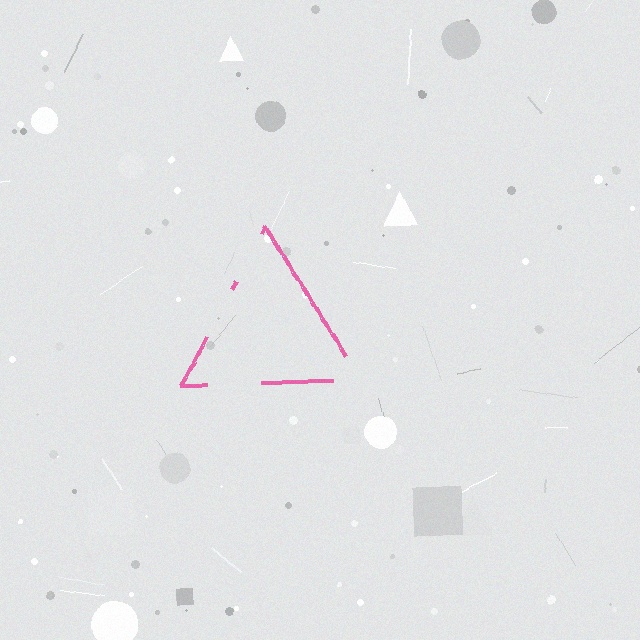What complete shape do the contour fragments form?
The contour fragments form a triangle.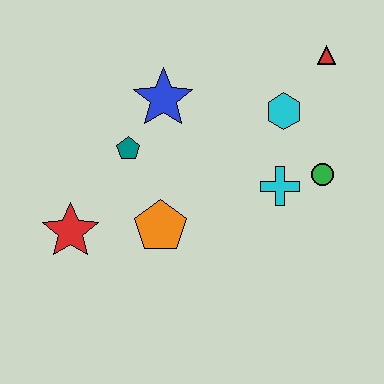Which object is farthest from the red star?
The red triangle is farthest from the red star.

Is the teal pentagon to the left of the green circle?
Yes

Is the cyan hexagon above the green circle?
Yes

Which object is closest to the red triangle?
The cyan hexagon is closest to the red triangle.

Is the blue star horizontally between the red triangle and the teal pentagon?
Yes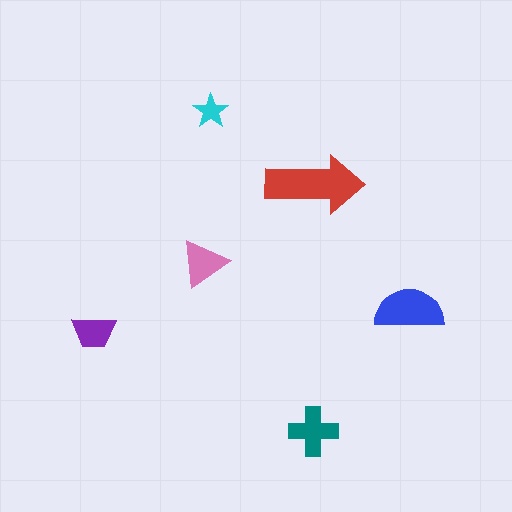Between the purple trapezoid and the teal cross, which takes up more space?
The teal cross.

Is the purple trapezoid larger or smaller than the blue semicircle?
Smaller.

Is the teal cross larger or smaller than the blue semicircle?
Smaller.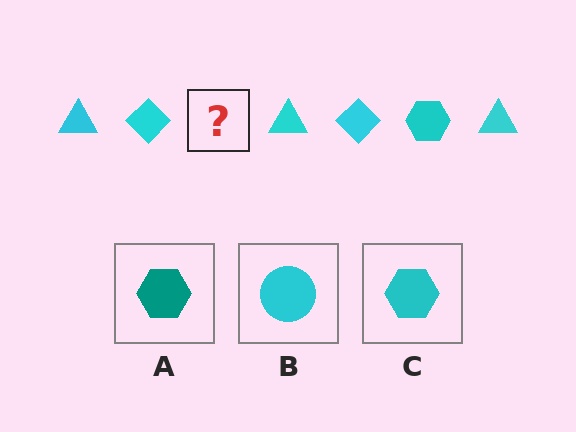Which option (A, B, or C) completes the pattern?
C.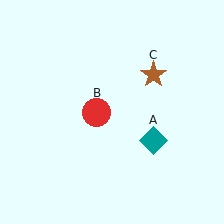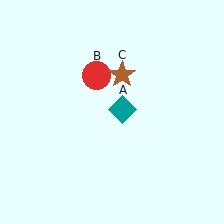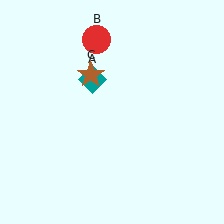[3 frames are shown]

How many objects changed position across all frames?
3 objects changed position: teal diamond (object A), red circle (object B), brown star (object C).